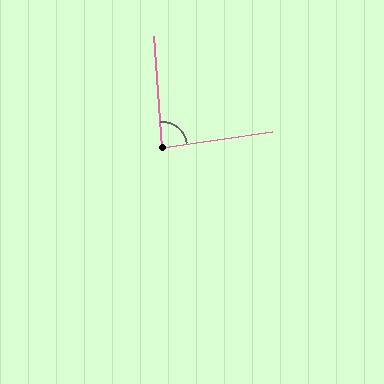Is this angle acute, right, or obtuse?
It is approximately a right angle.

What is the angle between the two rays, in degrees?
Approximately 86 degrees.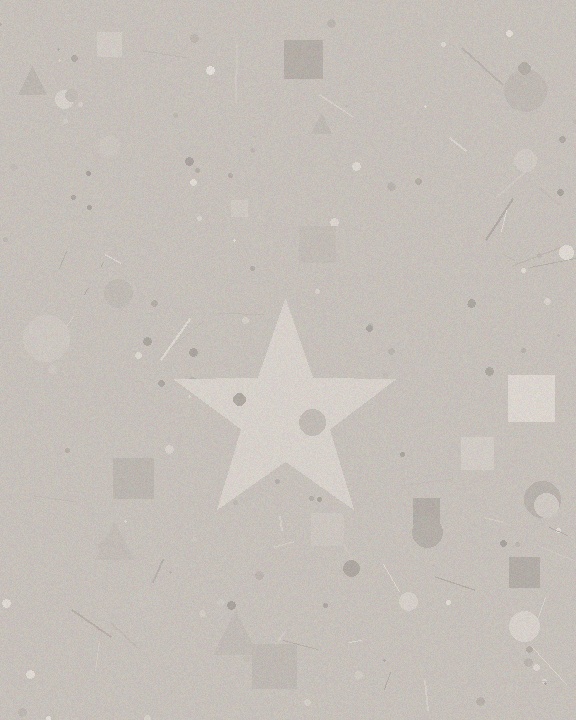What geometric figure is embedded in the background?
A star is embedded in the background.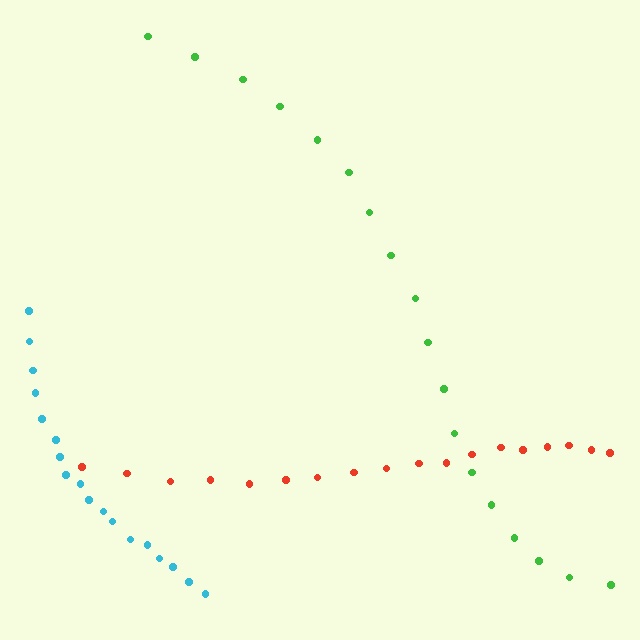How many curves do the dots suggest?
There are 3 distinct paths.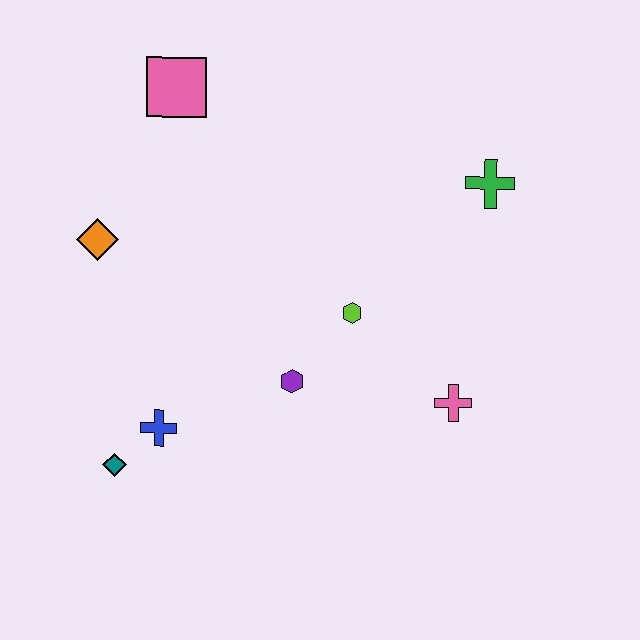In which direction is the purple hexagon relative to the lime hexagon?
The purple hexagon is below the lime hexagon.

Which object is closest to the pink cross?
The lime hexagon is closest to the pink cross.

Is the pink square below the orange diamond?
No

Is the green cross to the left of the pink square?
No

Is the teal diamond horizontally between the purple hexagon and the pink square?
No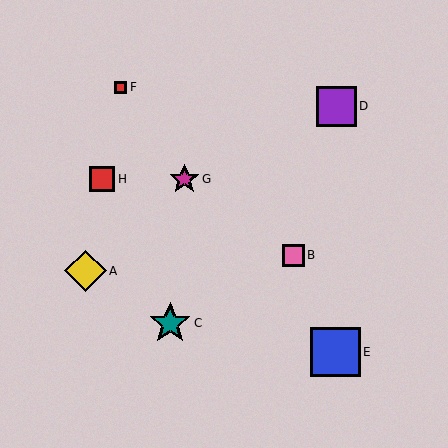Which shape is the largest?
The blue square (labeled E) is the largest.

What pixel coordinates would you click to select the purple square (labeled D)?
Click at (337, 106) to select the purple square D.